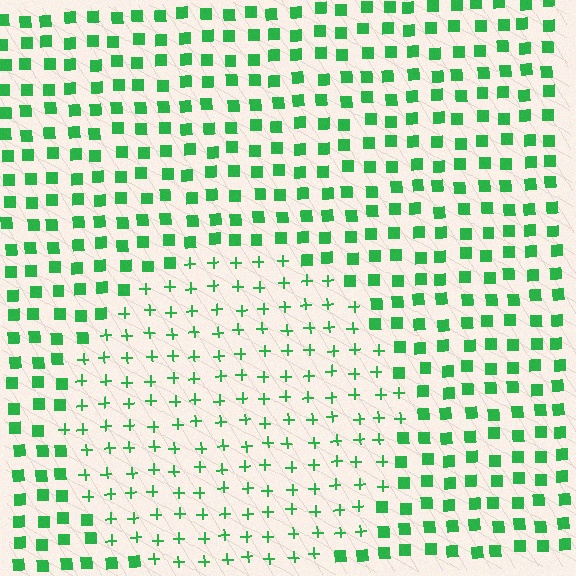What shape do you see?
I see a circle.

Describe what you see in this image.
The image is filled with small green elements arranged in a uniform grid. A circle-shaped region contains plus signs, while the surrounding area contains squares. The boundary is defined purely by the change in element shape.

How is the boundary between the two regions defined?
The boundary is defined by a change in element shape: plus signs inside vs. squares outside. All elements share the same color and spacing.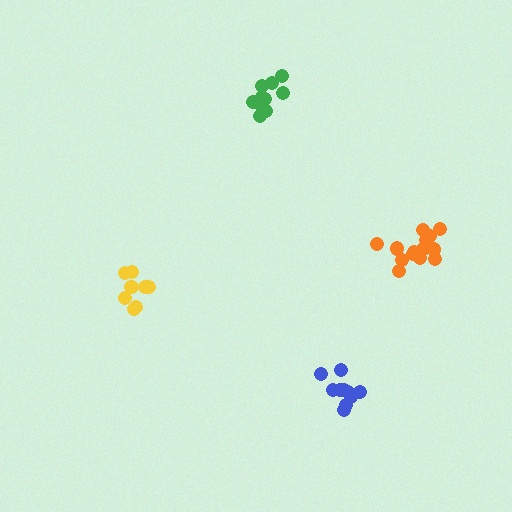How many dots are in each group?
Group 1: 11 dots, Group 2: 8 dots, Group 3: 14 dots, Group 4: 10 dots (43 total).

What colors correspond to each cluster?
The clusters are colored: green, yellow, orange, blue.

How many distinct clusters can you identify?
There are 4 distinct clusters.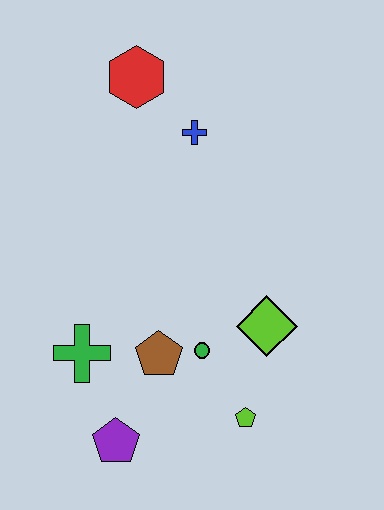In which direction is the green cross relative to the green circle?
The green cross is to the left of the green circle.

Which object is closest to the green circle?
The brown pentagon is closest to the green circle.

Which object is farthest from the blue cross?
The purple pentagon is farthest from the blue cross.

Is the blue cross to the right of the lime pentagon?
No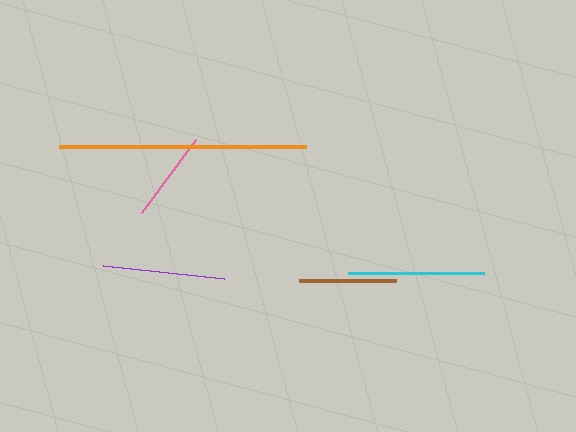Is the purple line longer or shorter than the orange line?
The orange line is longer than the purple line.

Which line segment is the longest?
The orange line is the longest at approximately 246 pixels.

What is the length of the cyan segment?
The cyan segment is approximately 136 pixels long.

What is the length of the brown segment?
The brown segment is approximately 96 pixels long.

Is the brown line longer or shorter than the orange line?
The orange line is longer than the brown line.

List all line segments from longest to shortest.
From longest to shortest: orange, cyan, purple, brown, pink.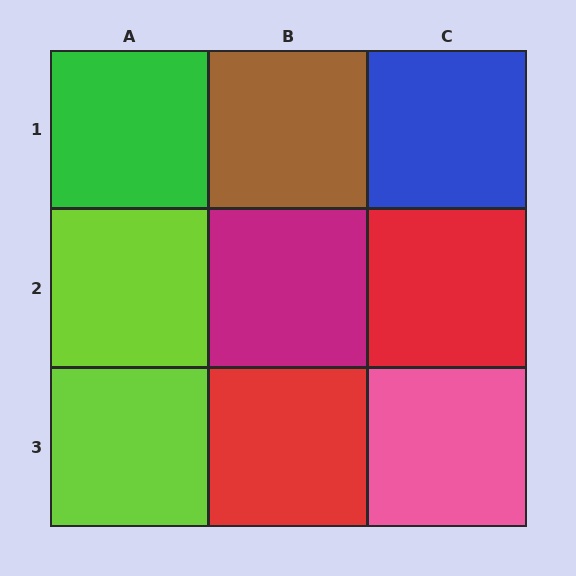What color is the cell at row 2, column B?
Magenta.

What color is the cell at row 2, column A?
Lime.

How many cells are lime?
2 cells are lime.